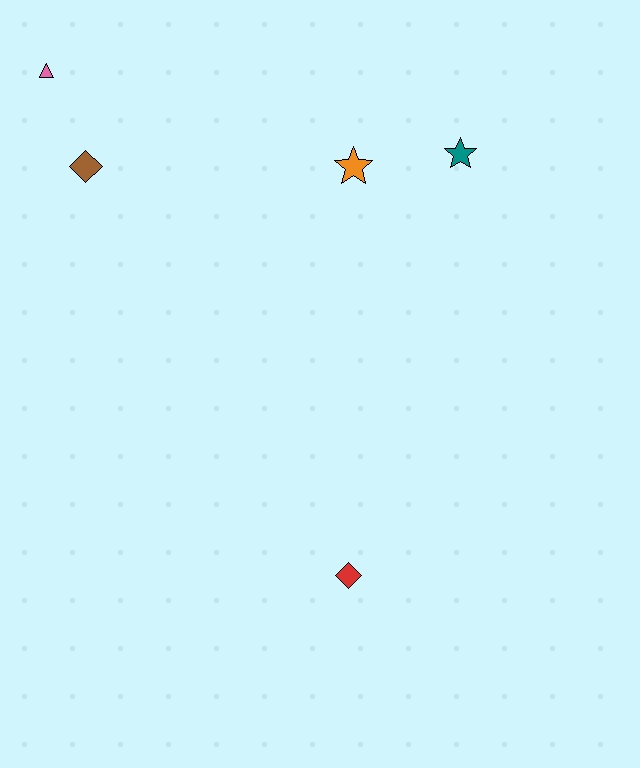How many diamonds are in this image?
There are 2 diamonds.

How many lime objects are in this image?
There are no lime objects.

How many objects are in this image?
There are 5 objects.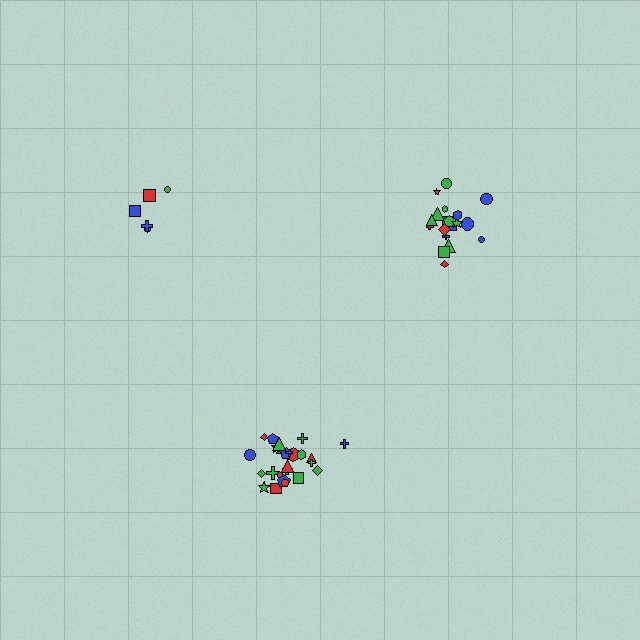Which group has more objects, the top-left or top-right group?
The top-right group.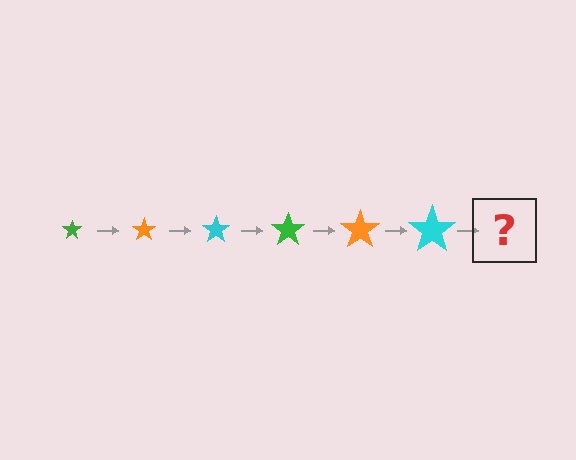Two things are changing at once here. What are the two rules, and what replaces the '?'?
The two rules are that the star grows larger each step and the color cycles through green, orange, and cyan. The '?' should be a green star, larger than the previous one.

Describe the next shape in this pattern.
It should be a green star, larger than the previous one.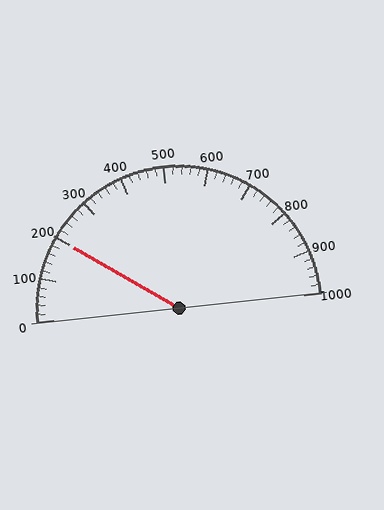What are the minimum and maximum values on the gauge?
The gauge ranges from 0 to 1000.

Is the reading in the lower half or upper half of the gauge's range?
The reading is in the lower half of the range (0 to 1000).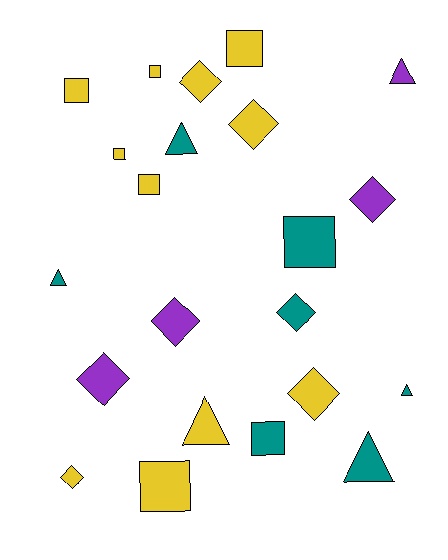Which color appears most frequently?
Yellow, with 11 objects.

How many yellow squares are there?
There are 6 yellow squares.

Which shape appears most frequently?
Diamond, with 8 objects.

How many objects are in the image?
There are 22 objects.